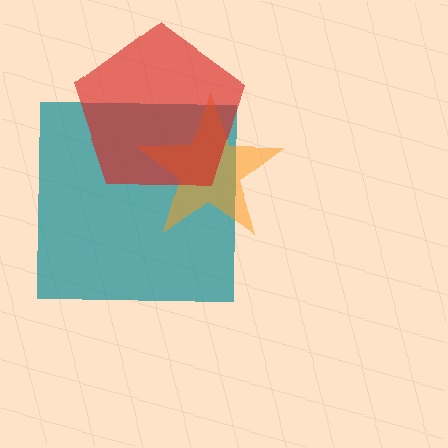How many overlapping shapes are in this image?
There are 3 overlapping shapes in the image.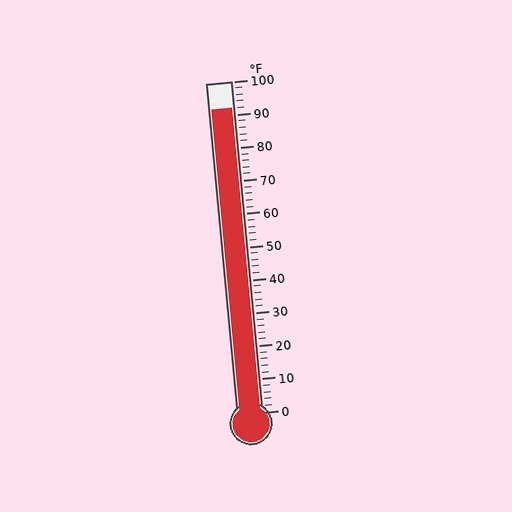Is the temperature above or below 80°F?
The temperature is above 80°F.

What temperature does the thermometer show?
The thermometer shows approximately 92°F.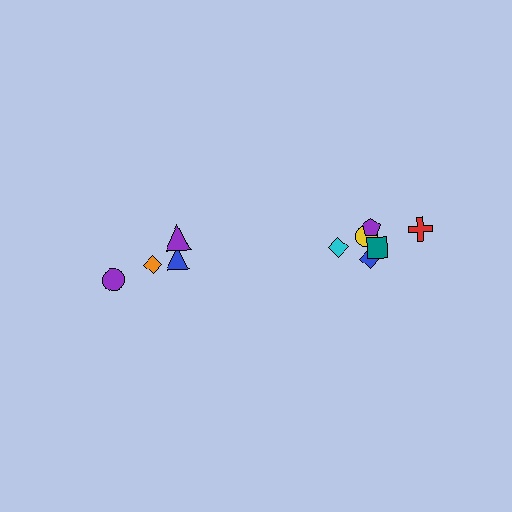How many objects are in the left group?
There are 4 objects.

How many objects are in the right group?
There are 6 objects.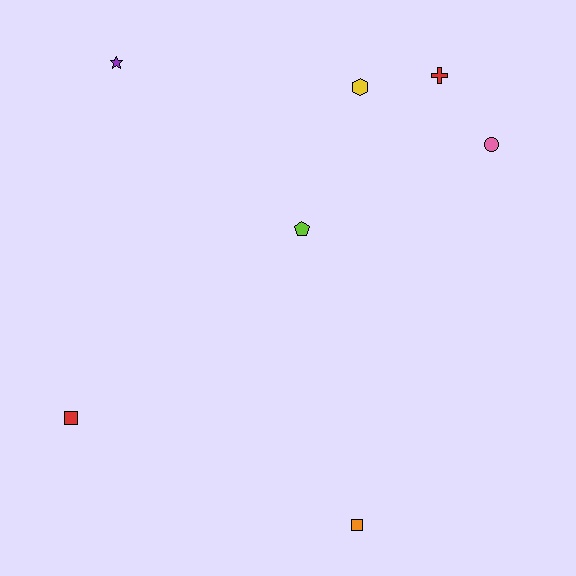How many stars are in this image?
There is 1 star.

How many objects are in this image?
There are 7 objects.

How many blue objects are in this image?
There are no blue objects.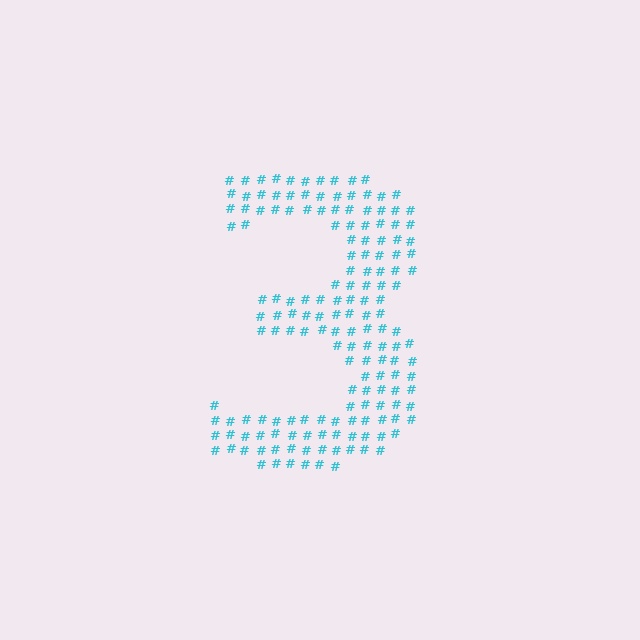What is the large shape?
The large shape is the digit 3.